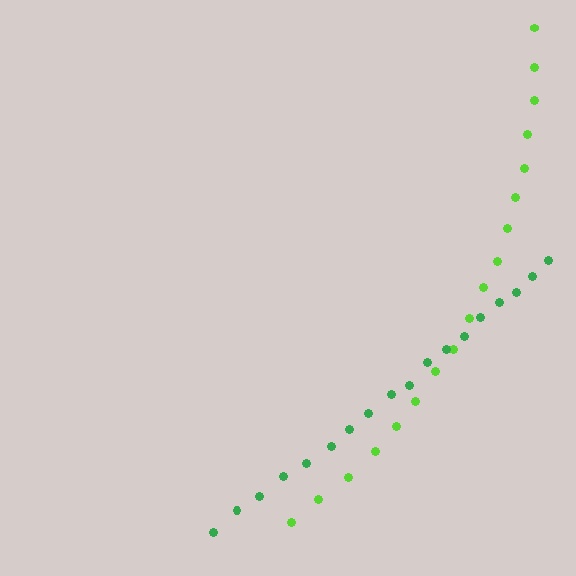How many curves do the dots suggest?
There are 2 distinct paths.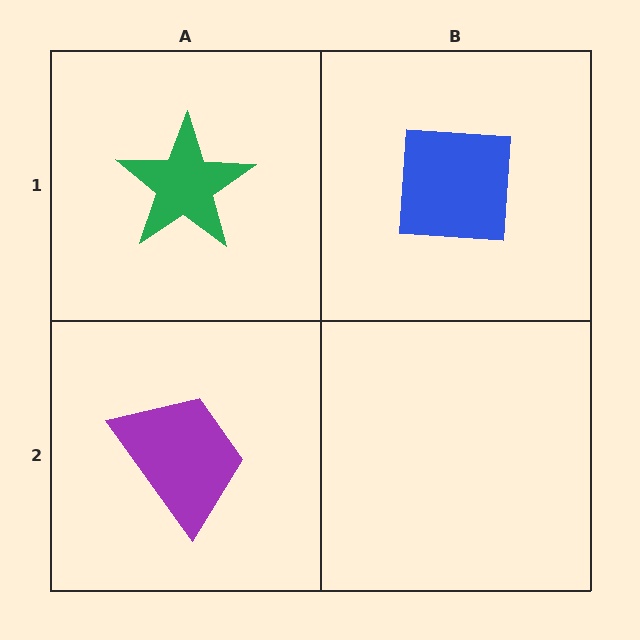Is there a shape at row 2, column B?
No, that cell is empty.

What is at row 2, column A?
A purple trapezoid.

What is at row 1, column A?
A green star.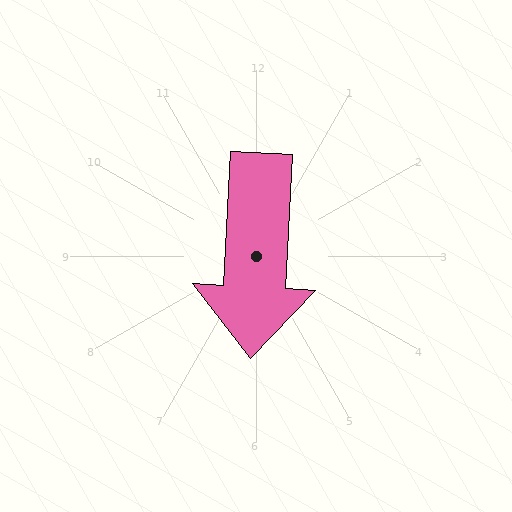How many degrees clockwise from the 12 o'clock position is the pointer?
Approximately 183 degrees.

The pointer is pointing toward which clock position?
Roughly 6 o'clock.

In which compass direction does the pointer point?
South.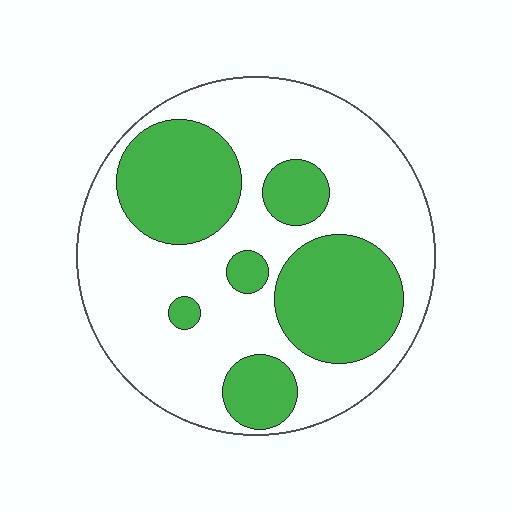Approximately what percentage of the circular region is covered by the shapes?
Approximately 35%.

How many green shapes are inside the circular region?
6.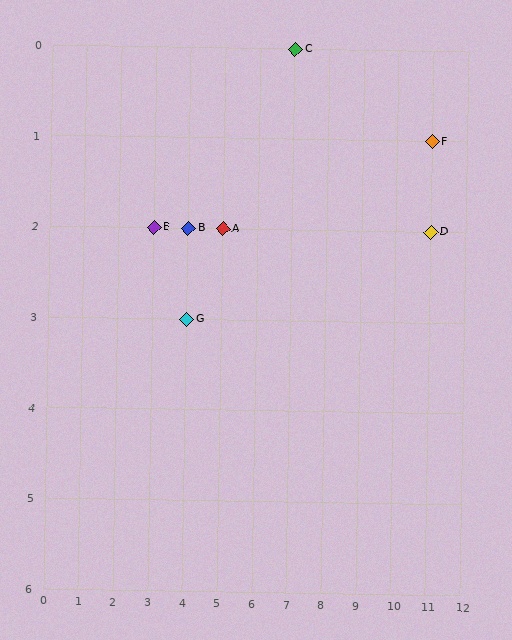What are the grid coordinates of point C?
Point C is at grid coordinates (7, 0).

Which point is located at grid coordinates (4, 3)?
Point G is at (4, 3).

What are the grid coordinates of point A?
Point A is at grid coordinates (5, 2).